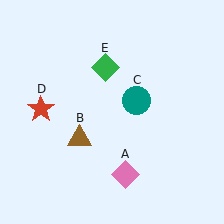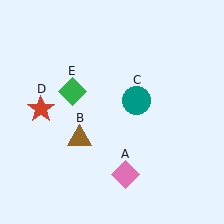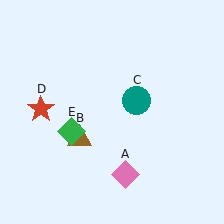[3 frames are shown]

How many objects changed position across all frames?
1 object changed position: green diamond (object E).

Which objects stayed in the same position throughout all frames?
Pink diamond (object A) and brown triangle (object B) and teal circle (object C) and red star (object D) remained stationary.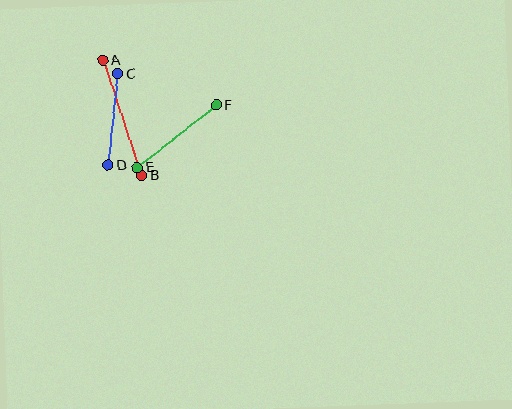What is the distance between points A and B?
The distance is approximately 122 pixels.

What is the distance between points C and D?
The distance is approximately 92 pixels.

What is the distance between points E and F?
The distance is approximately 101 pixels.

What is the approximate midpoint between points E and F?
The midpoint is at approximately (177, 136) pixels.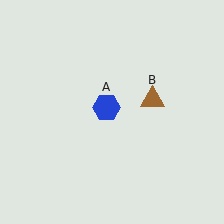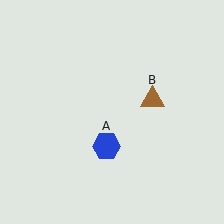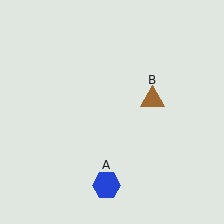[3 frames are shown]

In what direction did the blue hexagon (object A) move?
The blue hexagon (object A) moved down.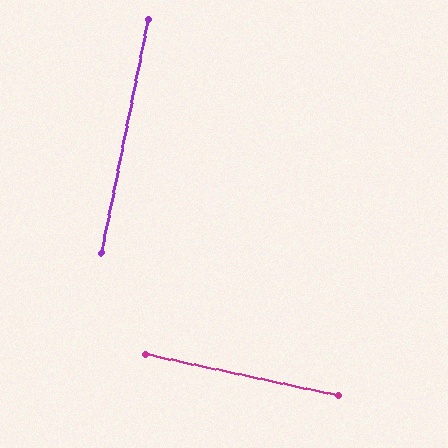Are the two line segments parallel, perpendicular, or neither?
Perpendicular — they meet at approximately 89°.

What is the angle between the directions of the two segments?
Approximately 89 degrees.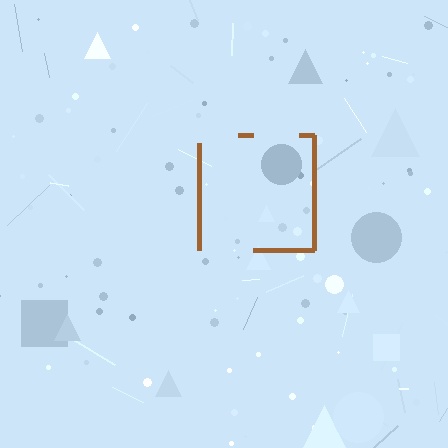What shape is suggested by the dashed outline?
The dashed outline suggests a square.